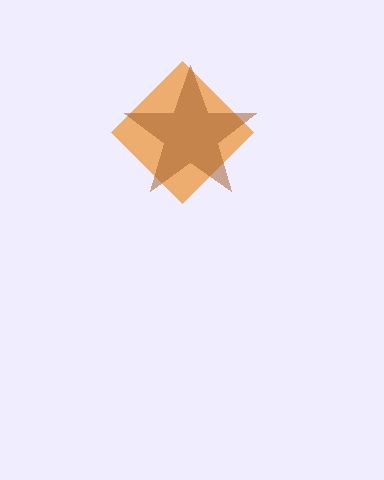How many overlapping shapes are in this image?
There are 2 overlapping shapes in the image.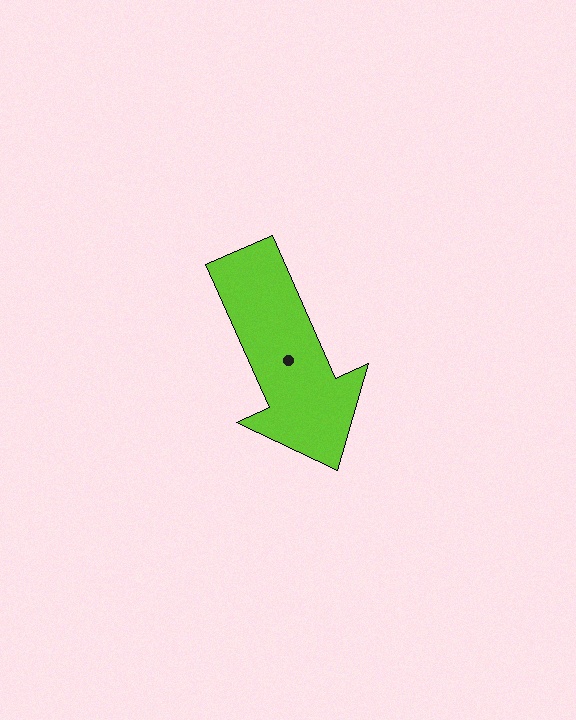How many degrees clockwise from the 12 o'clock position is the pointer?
Approximately 156 degrees.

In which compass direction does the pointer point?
Southeast.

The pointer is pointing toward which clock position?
Roughly 5 o'clock.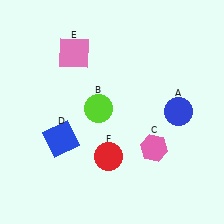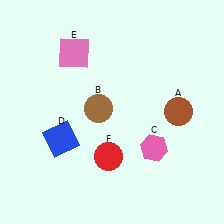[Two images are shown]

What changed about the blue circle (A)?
In Image 1, A is blue. In Image 2, it changed to brown.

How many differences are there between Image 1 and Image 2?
There are 2 differences between the two images.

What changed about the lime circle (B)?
In Image 1, B is lime. In Image 2, it changed to brown.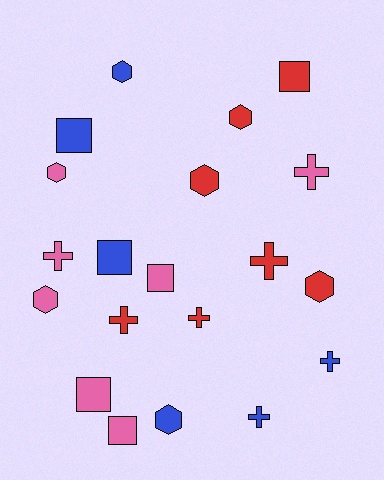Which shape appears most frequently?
Hexagon, with 7 objects.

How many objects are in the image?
There are 20 objects.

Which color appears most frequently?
Pink, with 7 objects.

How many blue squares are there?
There are 2 blue squares.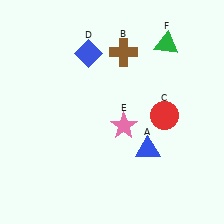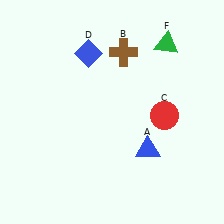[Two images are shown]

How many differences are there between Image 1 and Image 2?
There is 1 difference between the two images.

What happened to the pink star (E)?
The pink star (E) was removed in Image 2. It was in the bottom-right area of Image 1.